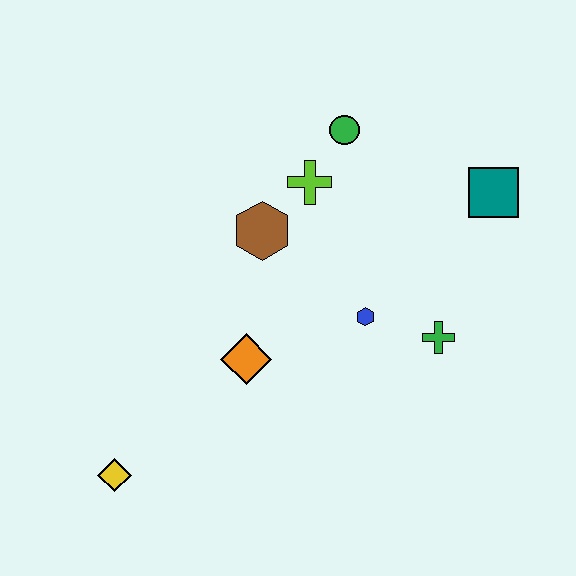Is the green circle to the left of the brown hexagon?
No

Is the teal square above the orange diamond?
Yes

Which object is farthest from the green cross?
The yellow diamond is farthest from the green cross.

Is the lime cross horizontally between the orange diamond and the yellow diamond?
No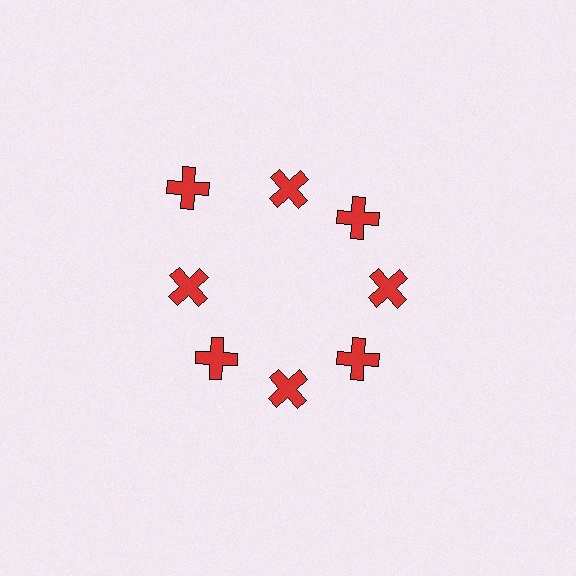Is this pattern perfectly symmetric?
No. The 8 red crosses are arranged in a ring, but one element near the 10 o'clock position is pushed outward from the center, breaking the 8-fold rotational symmetry.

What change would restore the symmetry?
The symmetry would be restored by moving it inward, back onto the ring so that all 8 crosses sit at equal angles and equal distance from the center.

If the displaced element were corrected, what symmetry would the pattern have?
It would have 8-fold rotational symmetry — the pattern would map onto itself every 45 degrees.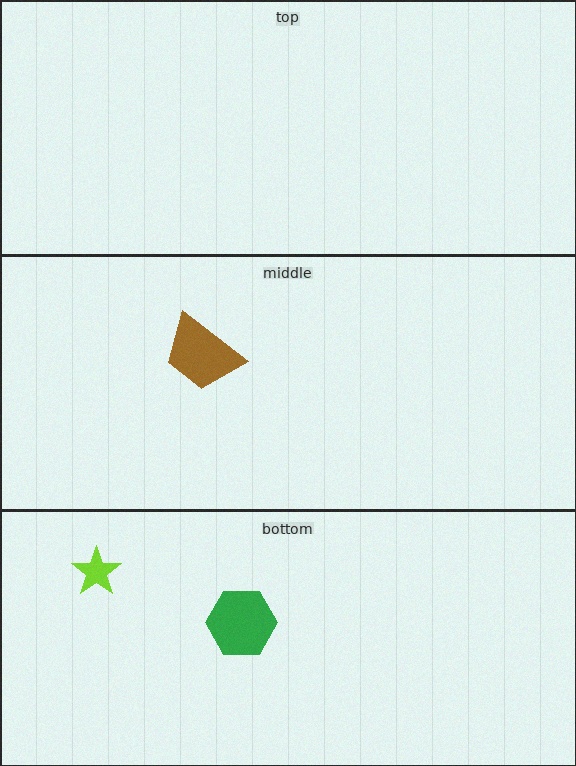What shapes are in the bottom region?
The green hexagon, the lime star.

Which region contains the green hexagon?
The bottom region.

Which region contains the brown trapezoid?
The middle region.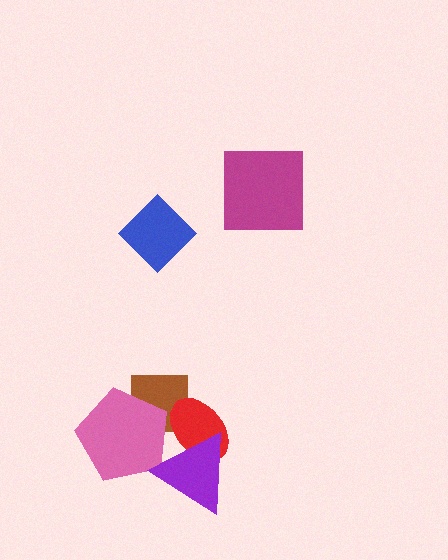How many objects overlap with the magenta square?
0 objects overlap with the magenta square.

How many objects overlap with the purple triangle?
2 objects overlap with the purple triangle.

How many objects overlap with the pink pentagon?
3 objects overlap with the pink pentagon.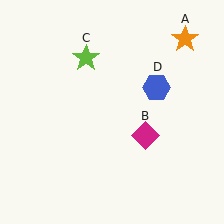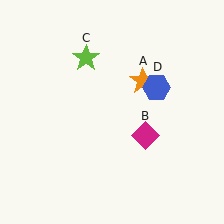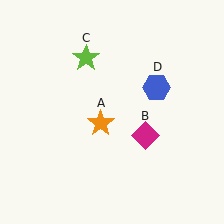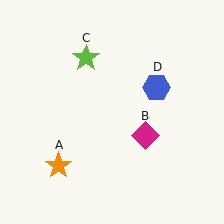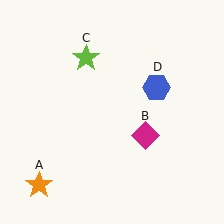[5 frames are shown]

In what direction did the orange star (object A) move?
The orange star (object A) moved down and to the left.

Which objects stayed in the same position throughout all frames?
Magenta diamond (object B) and lime star (object C) and blue hexagon (object D) remained stationary.